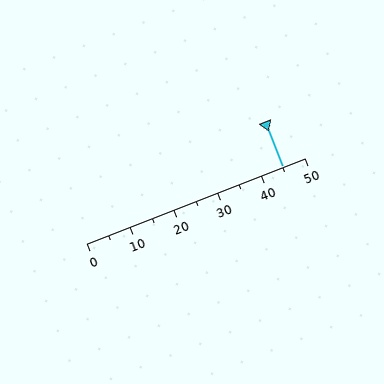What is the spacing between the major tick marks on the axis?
The major ticks are spaced 10 apart.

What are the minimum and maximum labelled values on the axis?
The axis runs from 0 to 50.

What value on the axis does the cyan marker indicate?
The marker indicates approximately 45.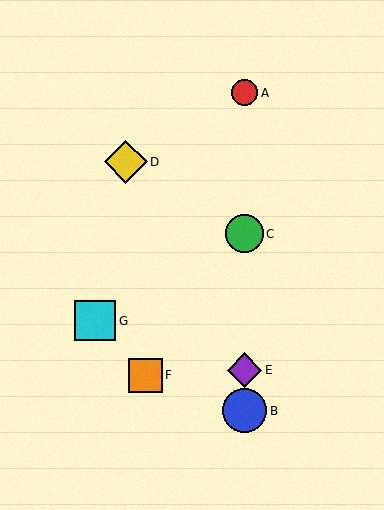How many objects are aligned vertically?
4 objects (A, B, C, E) are aligned vertically.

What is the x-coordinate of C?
Object C is at x≈245.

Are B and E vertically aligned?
Yes, both are at x≈245.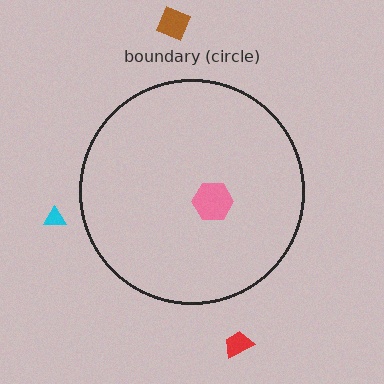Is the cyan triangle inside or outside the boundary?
Outside.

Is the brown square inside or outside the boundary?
Outside.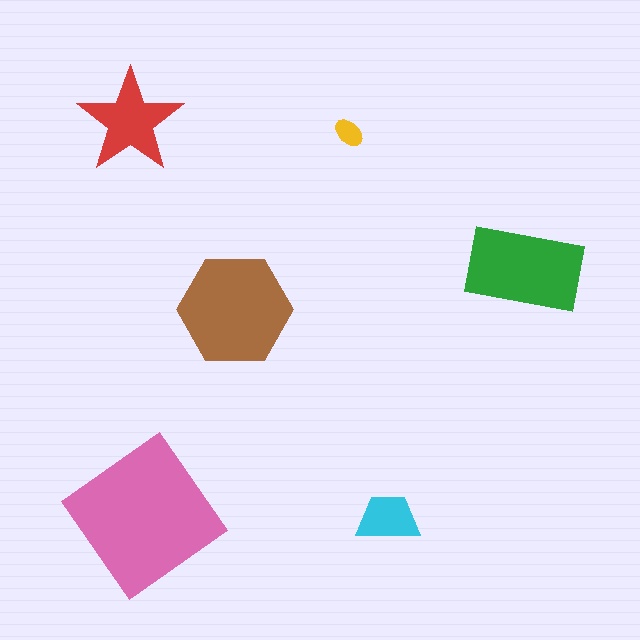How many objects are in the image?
There are 6 objects in the image.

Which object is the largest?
The pink diamond.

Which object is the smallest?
The yellow ellipse.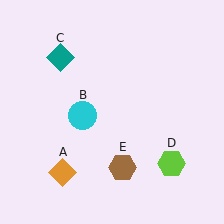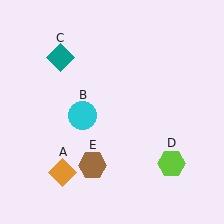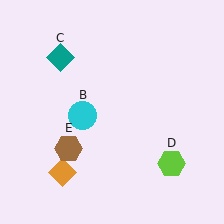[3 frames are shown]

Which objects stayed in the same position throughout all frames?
Orange diamond (object A) and cyan circle (object B) and teal diamond (object C) and lime hexagon (object D) remained stationary.